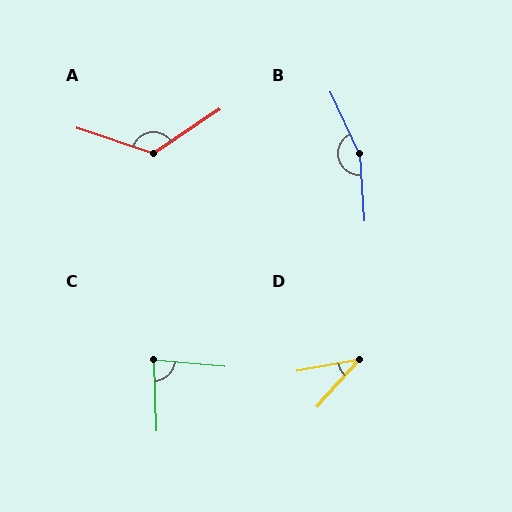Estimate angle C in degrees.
Approximately 82 degrees.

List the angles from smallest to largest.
D (38°), C (82°), A (128°), B (159°).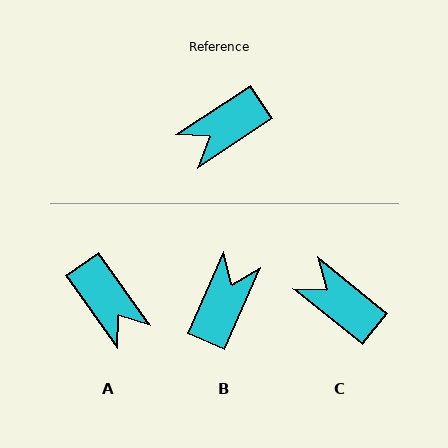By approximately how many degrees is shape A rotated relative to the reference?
Approximately 91 degrees counter-clockwise.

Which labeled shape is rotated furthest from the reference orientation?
B, about 147 degrees away.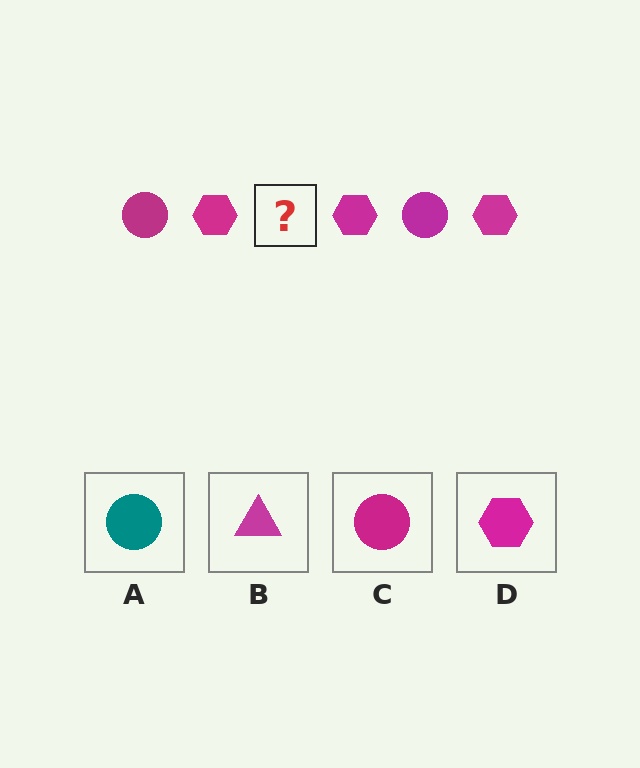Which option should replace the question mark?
Option C.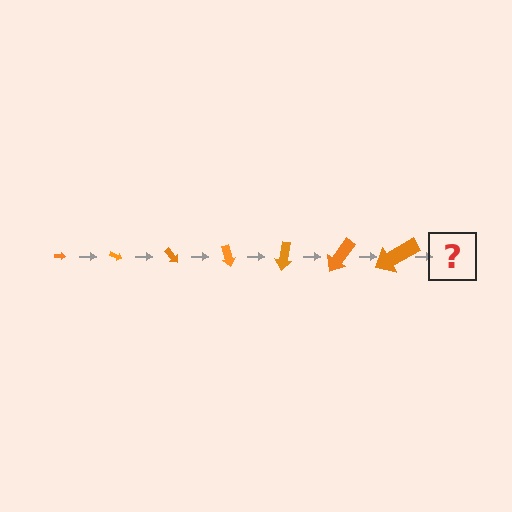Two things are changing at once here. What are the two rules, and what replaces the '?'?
The two rules are that the arrow grows larger each step and it rotates 25 degrees each step. The '?' should be an arrow, larger than the previous one and rotated 175 degrees from the start.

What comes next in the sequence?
The next element should be an arrow, larger than the previous one and rotated 175 degrees from the start.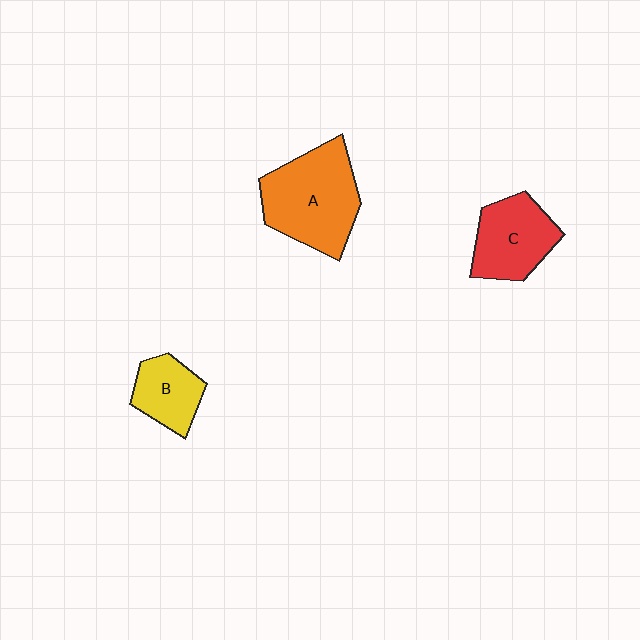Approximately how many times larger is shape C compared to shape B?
Approximately 1.4 times.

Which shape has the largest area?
Shape A (orange).